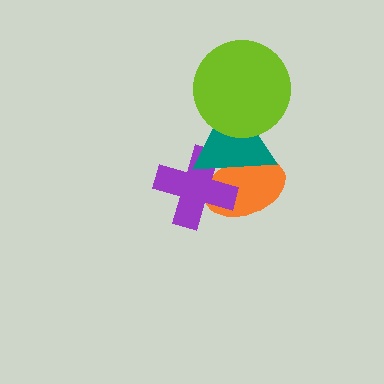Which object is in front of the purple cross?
The teal triangle is in front of the purple cross.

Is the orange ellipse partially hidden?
Yes, it is partially covered by another shape.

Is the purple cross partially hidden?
Yes, it is partially covered by another shape.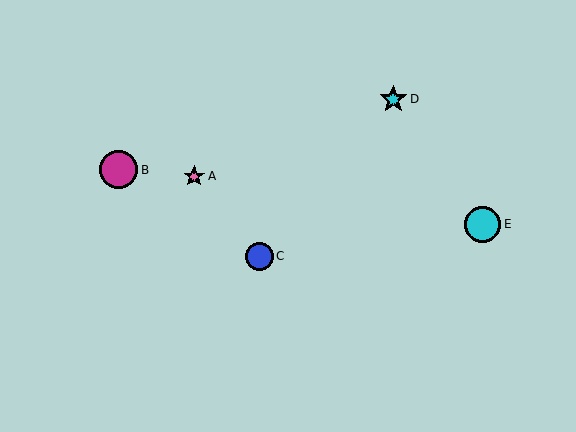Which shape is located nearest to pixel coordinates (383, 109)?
The cyan star (labeled D) at (393, 99) is nearest to that location.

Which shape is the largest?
The magenta circle (labeled B) is the largest.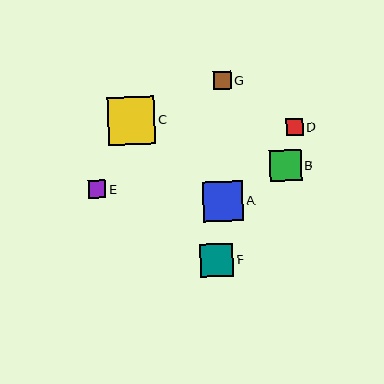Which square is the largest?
Square C is the largest with a size of approximately 48 pixels.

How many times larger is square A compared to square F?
Square A is approximately 1.2 times the size of square F.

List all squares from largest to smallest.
From largest to smallest: C, A, F, B, E, G, D.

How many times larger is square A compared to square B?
Square A is approximately 1.3 times the size of square B.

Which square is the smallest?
Square D is the smallest with a size of approximately 17 pixels.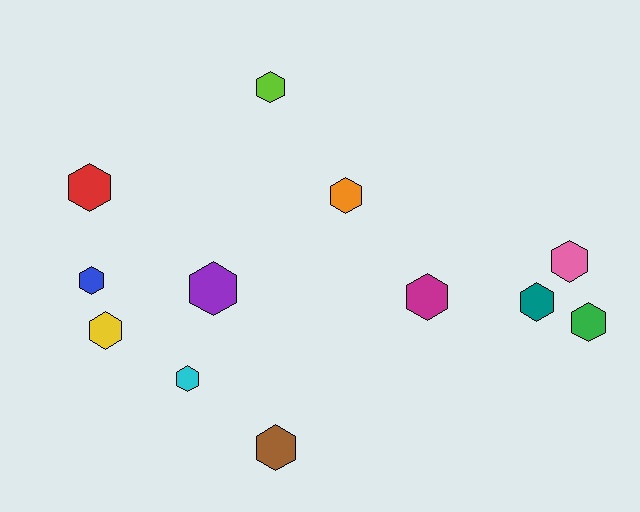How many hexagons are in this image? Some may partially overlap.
There are 12 hexagons.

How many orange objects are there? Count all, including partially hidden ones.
There is 1 orange object.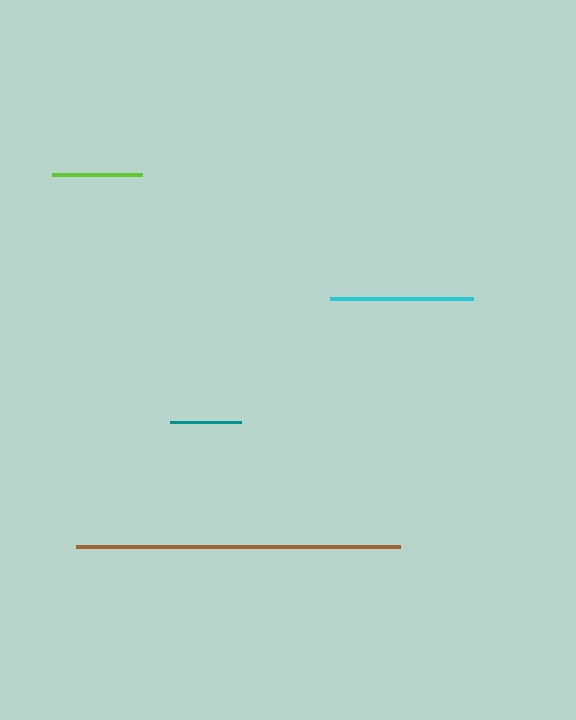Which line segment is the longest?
The brown line is the longest at approximately 324 pixels.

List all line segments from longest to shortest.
From longest to shortest: brown, cyan, lime, teal.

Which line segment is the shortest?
The teal line is the shortest at approximately 71 pixels.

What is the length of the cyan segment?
The cyan segment is approximately 142 pixels long.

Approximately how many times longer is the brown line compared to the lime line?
The brown line is approximately 3.6 times the length of the lime line.